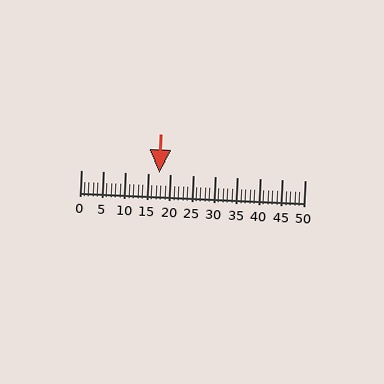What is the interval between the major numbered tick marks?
The major tick marks are spaced 5 units apart.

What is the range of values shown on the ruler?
The ruler shows values from 0 to 50.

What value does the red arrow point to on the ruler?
The red arrow points to approximately 18.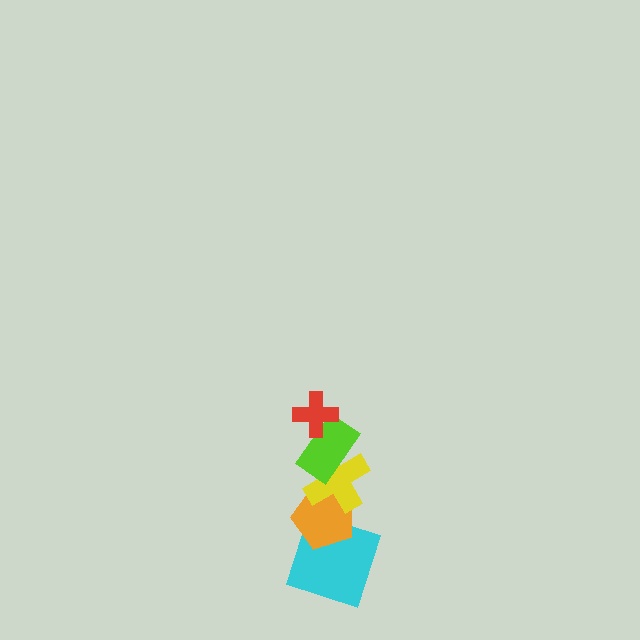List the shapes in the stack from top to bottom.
From top to bottom: the red cross, the lime rectangle, the yellow cross, the orange pentagon, the cyan square.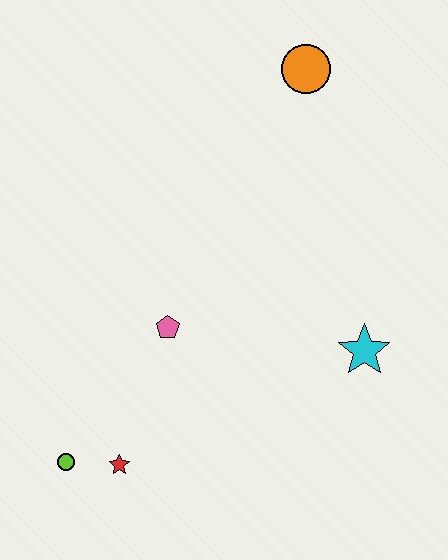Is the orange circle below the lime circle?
No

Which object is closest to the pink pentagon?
The red star is closest to the pink pentagon.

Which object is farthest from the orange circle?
The lime circle is farthest from the orange circle.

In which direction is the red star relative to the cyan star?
The red star is to the left of the cyan star.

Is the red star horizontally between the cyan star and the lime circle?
Yes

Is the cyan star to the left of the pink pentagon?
No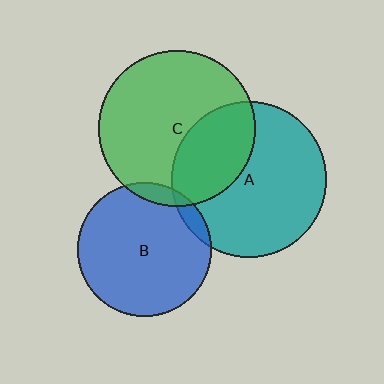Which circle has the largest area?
Circle C (green).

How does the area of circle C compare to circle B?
Approximately 1.4 times.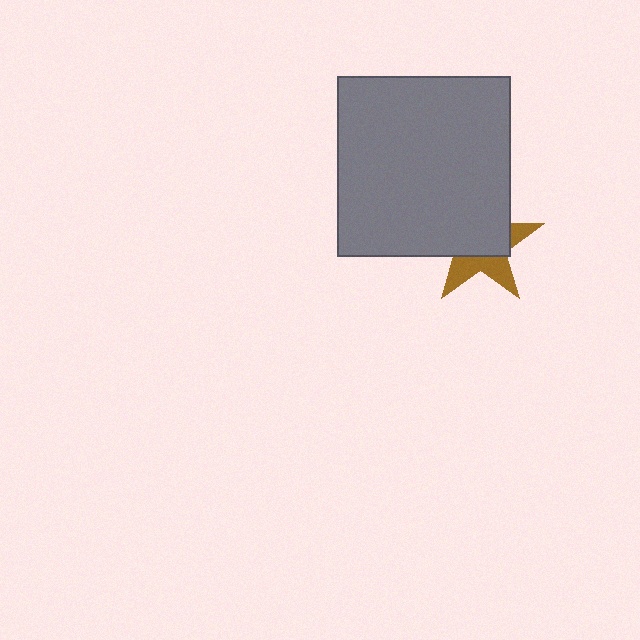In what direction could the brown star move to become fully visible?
The brown star could move toward the lower-right. That would shift it out from behind the gray rectangle entirely.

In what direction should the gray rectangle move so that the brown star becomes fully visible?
The gray rectangle should move toward the upper-left. That is the shortest direction to clear the overlap and leave the brown star fully visible.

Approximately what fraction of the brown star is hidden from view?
Roughly 61% of the brown star is hidden behind the gray rectangle.